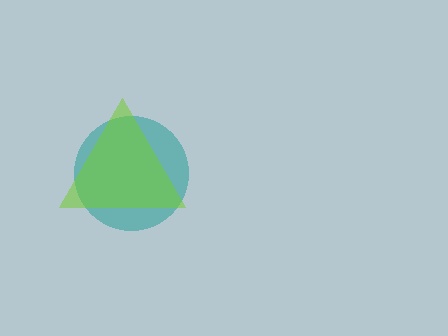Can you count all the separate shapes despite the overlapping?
Yes, there are 2 separate shapes.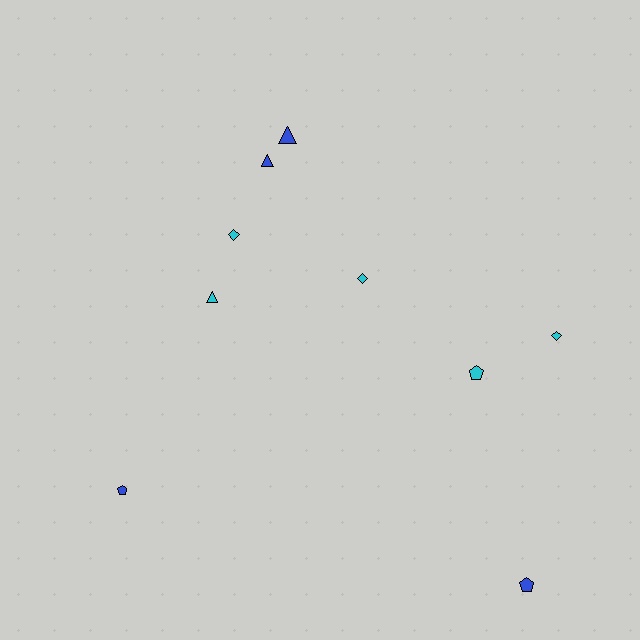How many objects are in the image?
There are 9 objects.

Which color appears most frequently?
Cyan, with 5 objects.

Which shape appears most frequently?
Diamond, with 3 objects.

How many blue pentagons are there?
There are 2 blue pentagons.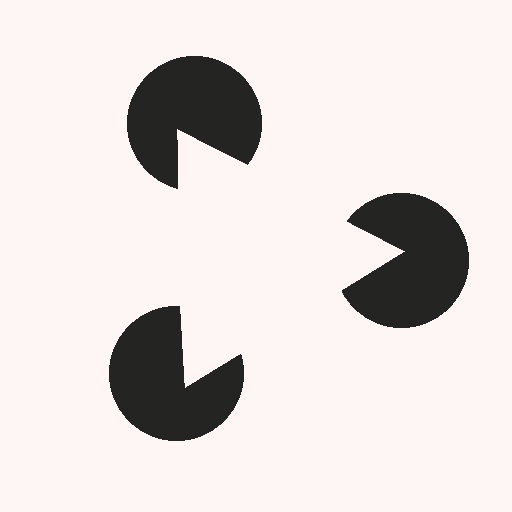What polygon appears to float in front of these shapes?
An illusory triangle — its edges are inferred from the aligned wedge cuts in the pac-man discs, not physically drawn.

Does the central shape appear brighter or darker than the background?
It typically appears slightly brighter than the background, even though no actual brightness change is drawn.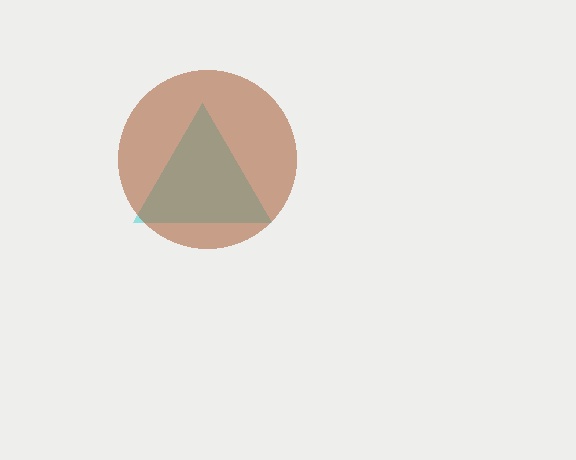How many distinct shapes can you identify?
There are 2 distinct shapes: a cyan triangle, a brown circle.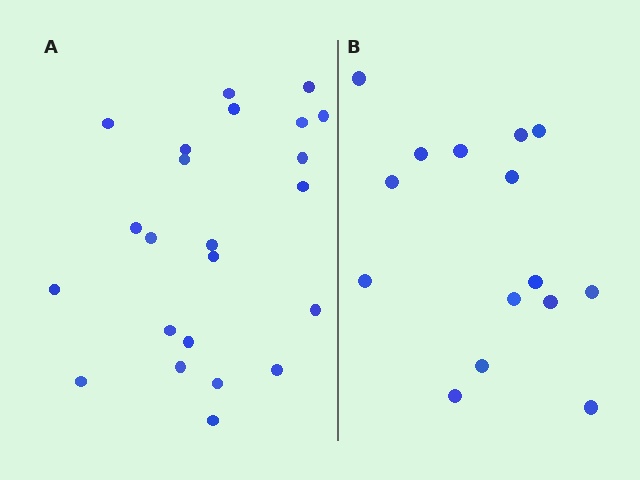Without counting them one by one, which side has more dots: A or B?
Region A (the left region) has more dots.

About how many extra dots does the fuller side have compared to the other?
Region A has roughly 8 or so more dots than region B.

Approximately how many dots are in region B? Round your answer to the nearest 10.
About 20 dots. (The exact count is 15, which rounds to 20.)